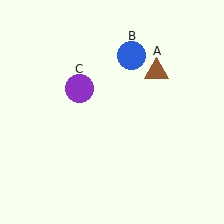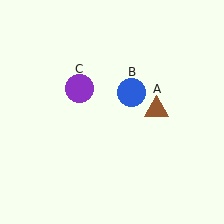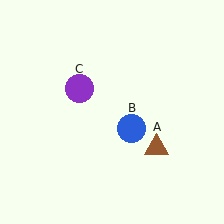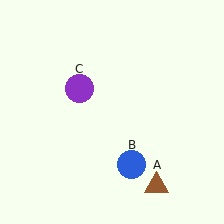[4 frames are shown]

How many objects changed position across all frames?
2 objects changed position: brown triangle (object A), blue circle (object B).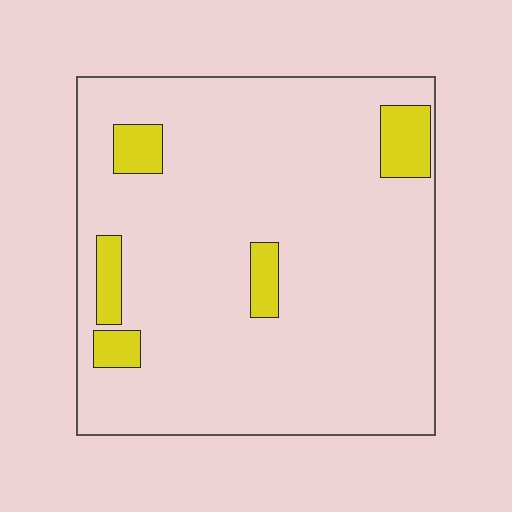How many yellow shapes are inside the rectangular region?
5.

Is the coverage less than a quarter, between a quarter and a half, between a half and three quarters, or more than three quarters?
Less than a quarter.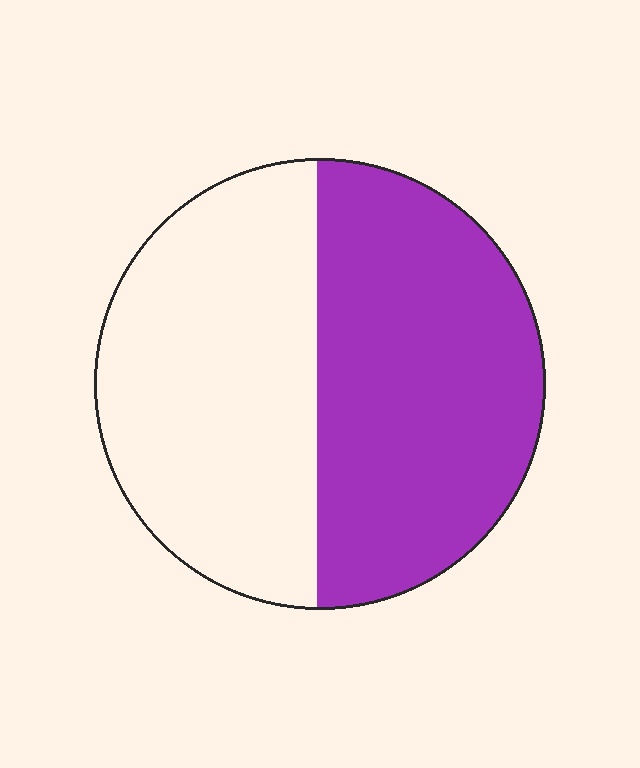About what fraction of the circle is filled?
About one half (1/2).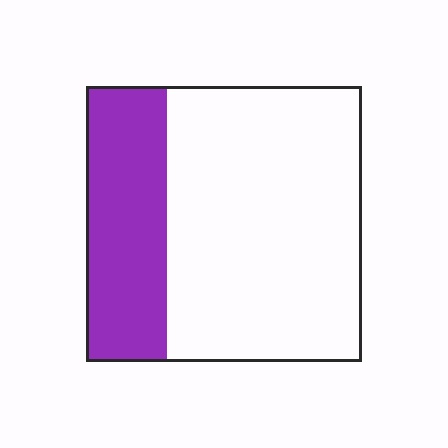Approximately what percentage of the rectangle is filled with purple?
Approximately 30%.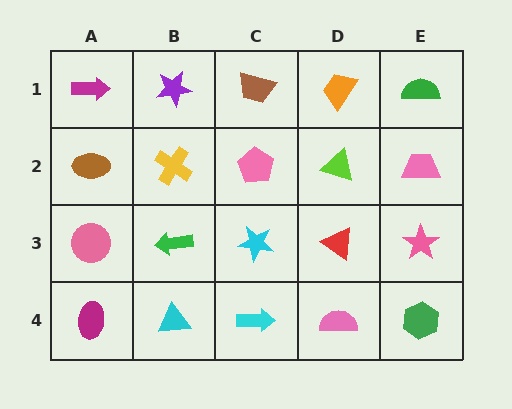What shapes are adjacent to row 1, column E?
A pink trapezoid (row 2, column E), an orange trapezoid (row 1, column D).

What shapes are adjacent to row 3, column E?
A pink trapezoid (row 2, column E), a green hexagon (row 4, column E), a red triangle (row 3, column D).